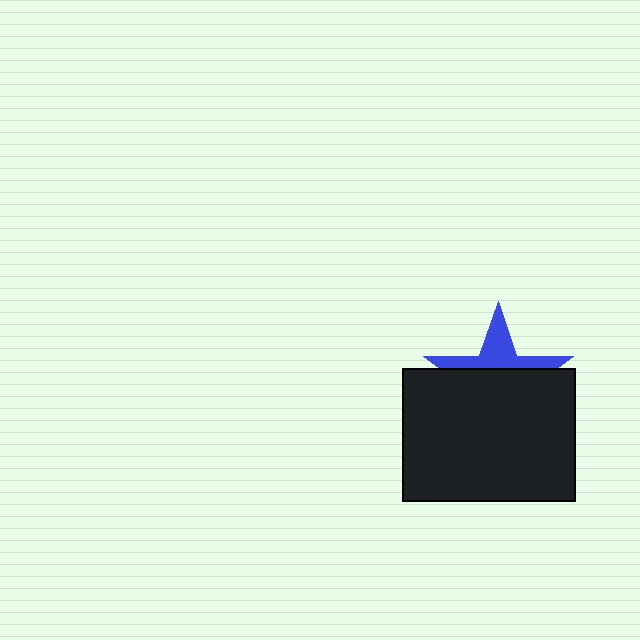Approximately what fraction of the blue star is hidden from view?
Roughly 64% of the blue star is hidden behind the black rectangle.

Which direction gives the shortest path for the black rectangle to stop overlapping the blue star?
Moving down gives the shortest separation.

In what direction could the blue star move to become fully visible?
The blue star could move up. That would shift it out from behind the black rectangle entirely.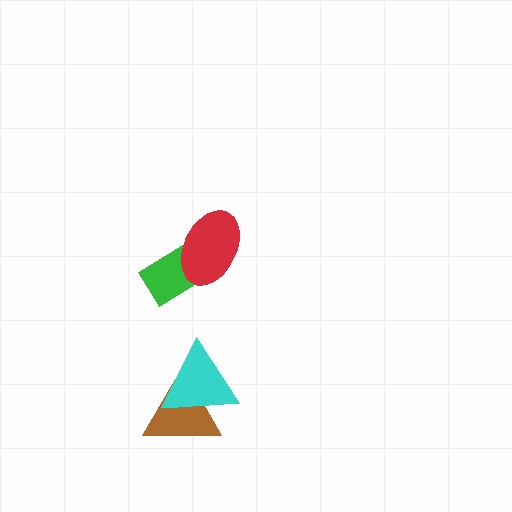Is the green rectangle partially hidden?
Yes, it is partially covered by another shape.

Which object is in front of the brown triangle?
The cyan triangle is in front of the brown triangle.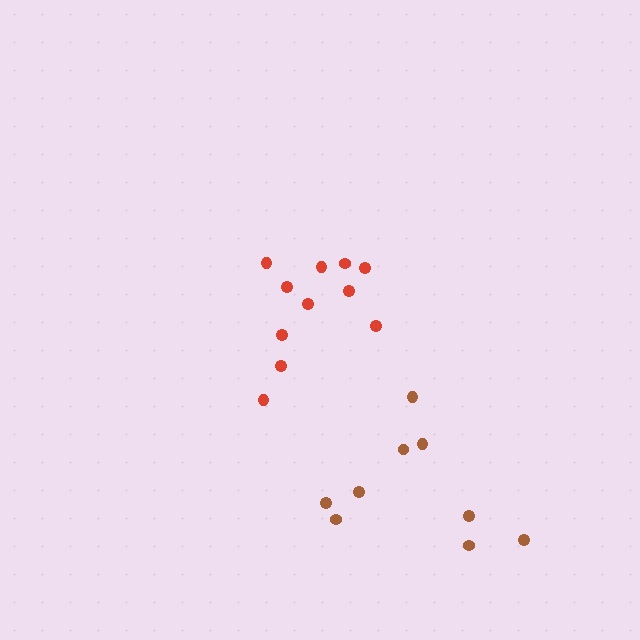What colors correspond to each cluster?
The clusters are colored: red, brown.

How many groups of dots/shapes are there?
There are 2 groups.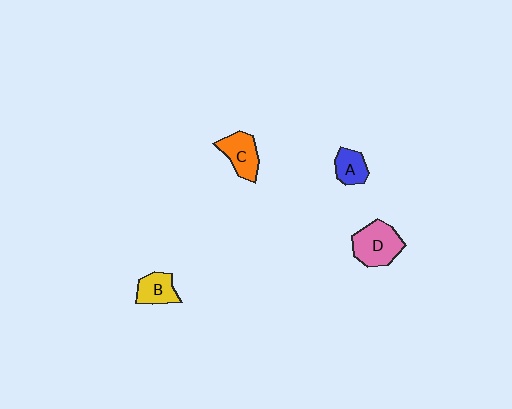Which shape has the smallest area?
Shape A (blue).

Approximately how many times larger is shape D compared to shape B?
Approximately 1.6 times.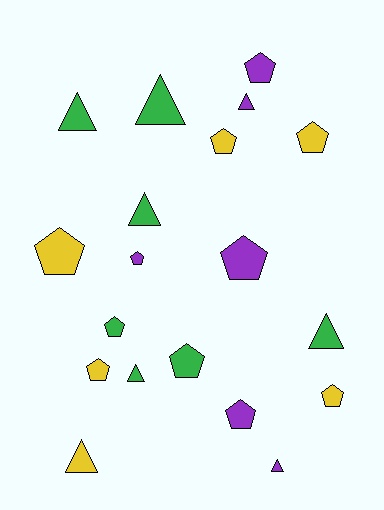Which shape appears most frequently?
Pentagon, with 11 objects.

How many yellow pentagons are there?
There are 5 yellow pentagons.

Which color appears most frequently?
Green, with 7 objects.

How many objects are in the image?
There are 19 objects.